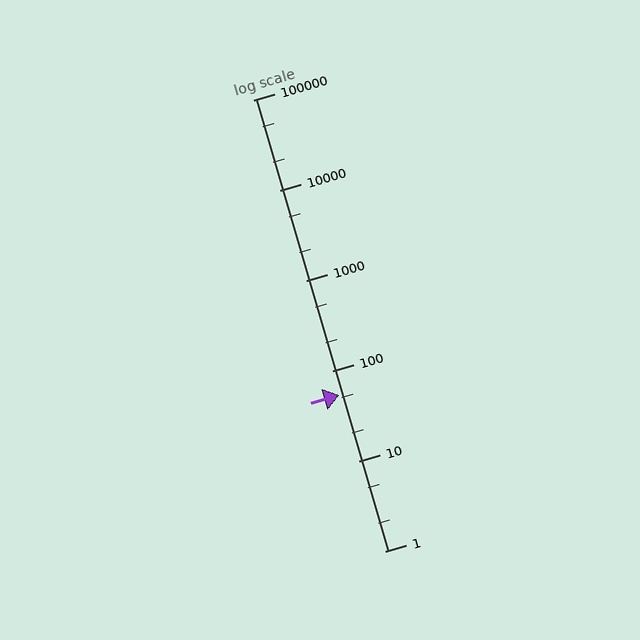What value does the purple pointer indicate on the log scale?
The pointer indicates approximately 54.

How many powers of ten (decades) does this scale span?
The scale spans 5 decades, from 1 to 100000.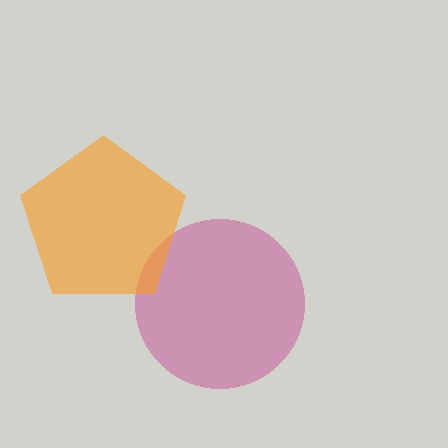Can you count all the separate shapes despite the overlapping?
Yes, there are 2 separate shapes.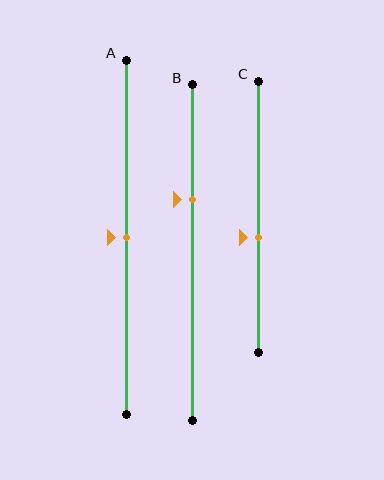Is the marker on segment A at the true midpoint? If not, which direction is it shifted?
Yes, the marker on segment A is at the true midpoint.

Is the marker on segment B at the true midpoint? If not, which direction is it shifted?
No, the marker on segment B is shifted upward by about 16% of the segment length.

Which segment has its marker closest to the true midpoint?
Segment A has its marker closest to the true midpoint.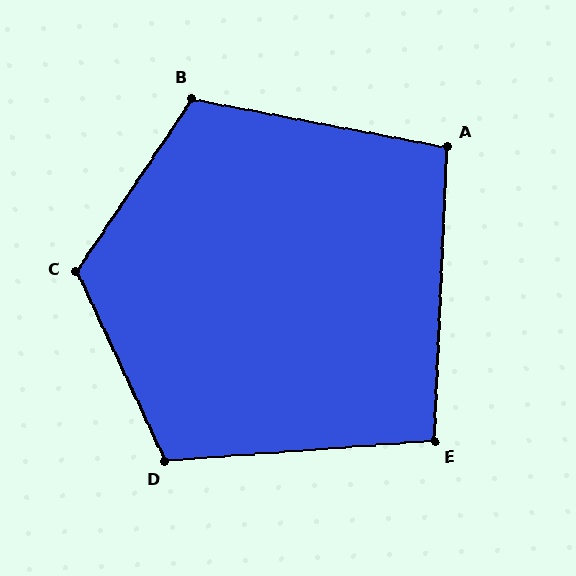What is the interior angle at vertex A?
Approximately 98 degrees (obtuse).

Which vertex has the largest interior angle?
C, at approximately 121 degrees.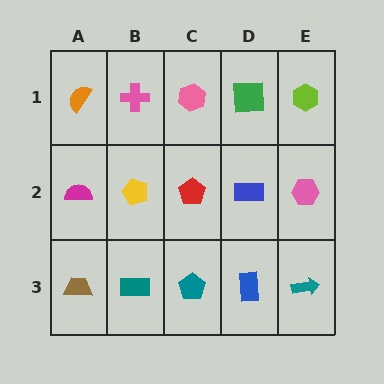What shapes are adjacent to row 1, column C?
A red pentagon (row 2, column C), a pink cross (row 1, column B), a green square (row 1, column D).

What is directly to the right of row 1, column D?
A lime hexagon.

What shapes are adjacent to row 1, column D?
A blue rectangle (row 2, column D), a pink hexagon (row 1, column C), a lime hexagon (row 1, column E).